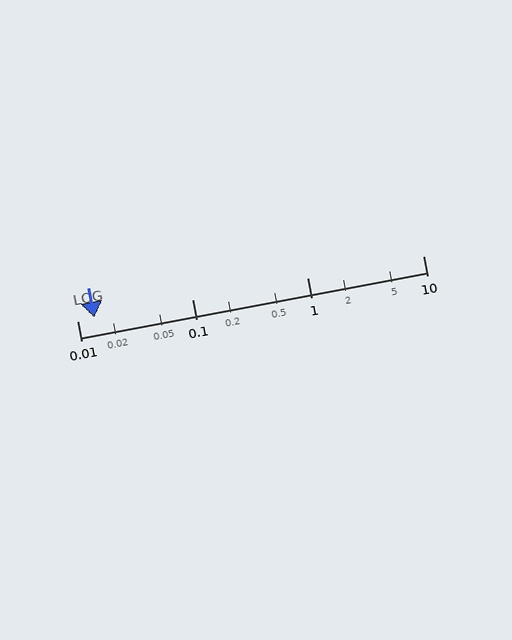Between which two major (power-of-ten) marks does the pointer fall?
The pointer is between 0.01 and 0.1.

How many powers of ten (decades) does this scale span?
The scale spans 3 decades, from 0.01 to 10.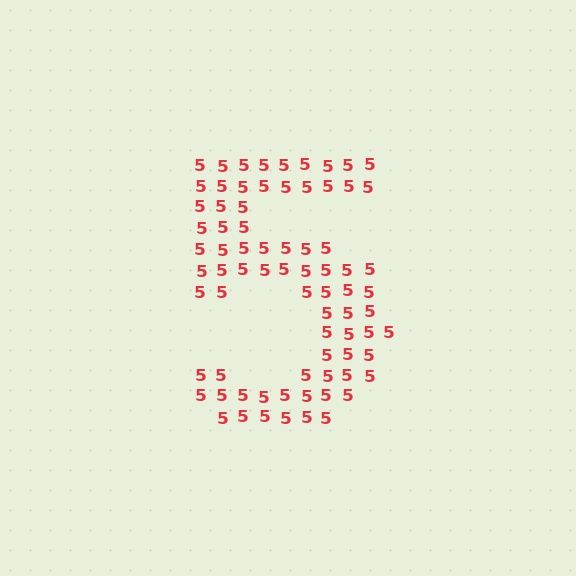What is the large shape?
The large shape is the digit 5.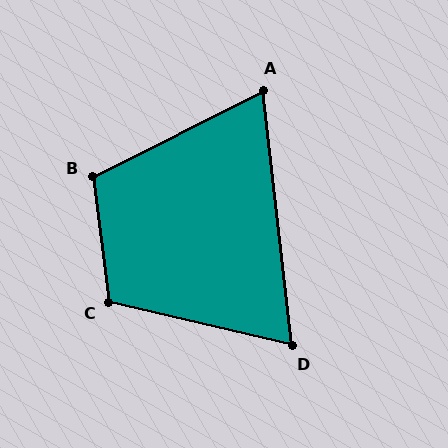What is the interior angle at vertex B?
Approximately 110 degrees (obtuse).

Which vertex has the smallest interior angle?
A, at approximately 70 degrees.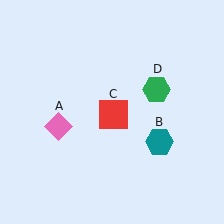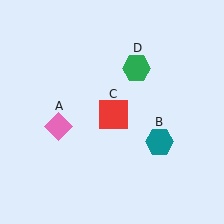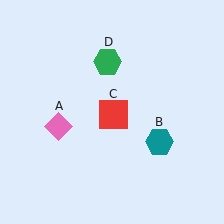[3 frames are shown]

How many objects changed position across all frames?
1 object changed position: green hexagon (object D).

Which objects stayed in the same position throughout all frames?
Pink diamond (object A) and teal hexagon (object B) and red square (object C) remained stationary.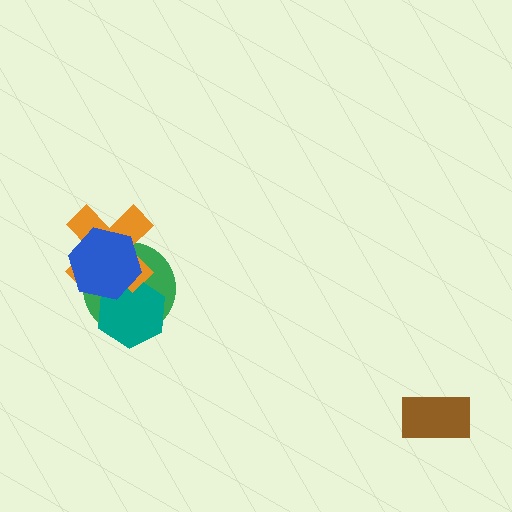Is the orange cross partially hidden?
Yes, it is partially covered by another shape.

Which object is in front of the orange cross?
The blue hexagon is in front of the orange cross.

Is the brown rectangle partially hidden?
No, no other shape covers it.